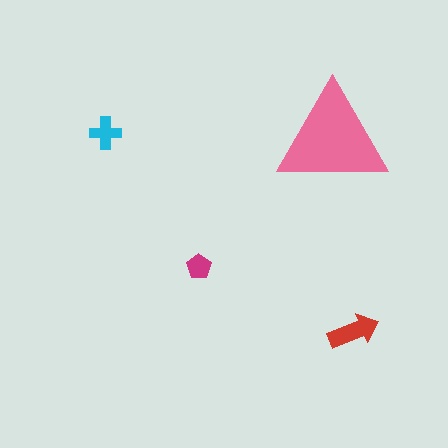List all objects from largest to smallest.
The pink triangle, the red arrow, the cyan cross, the magenta pentagon.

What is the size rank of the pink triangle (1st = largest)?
1st.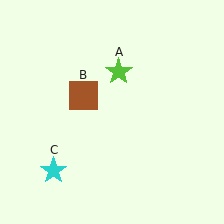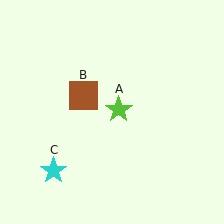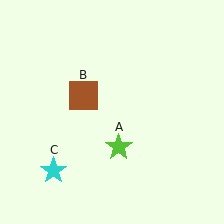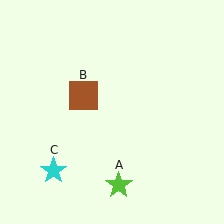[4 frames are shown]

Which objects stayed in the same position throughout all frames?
Brown square (object B) and cyan star (object C) remained stationary.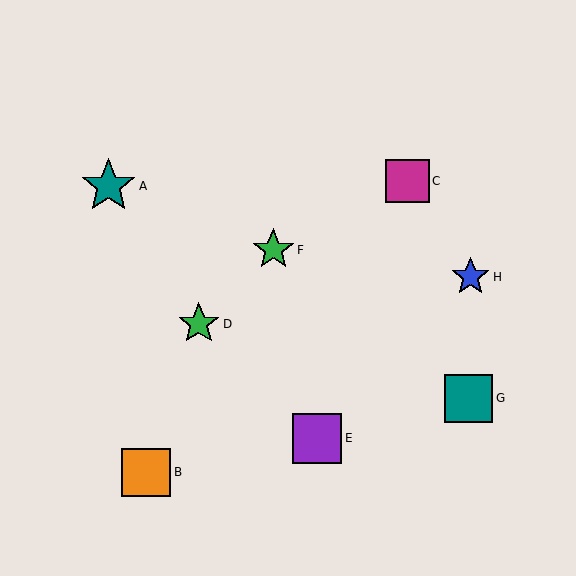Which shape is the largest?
The teal star (labeled A) is the largest.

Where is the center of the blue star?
The center of the blue star is at (471, 277).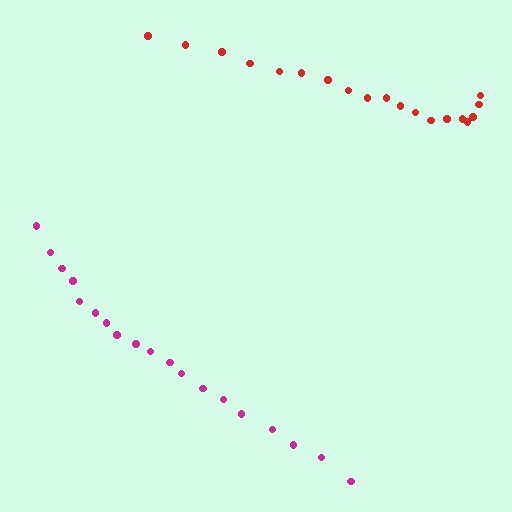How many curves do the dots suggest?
There are 2 distinct paths.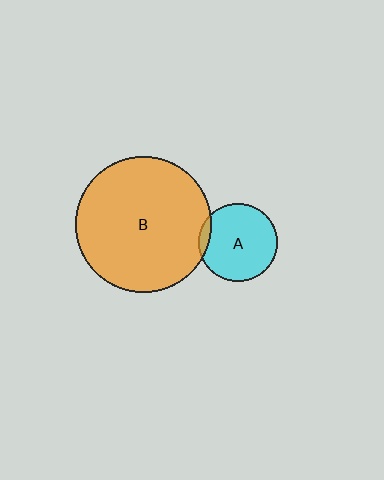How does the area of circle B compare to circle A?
Approximately 3.0 times.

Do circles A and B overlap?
Yes.